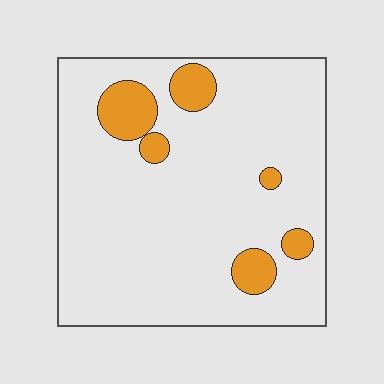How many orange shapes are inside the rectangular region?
6.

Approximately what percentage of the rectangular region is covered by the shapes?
Approximately 10%.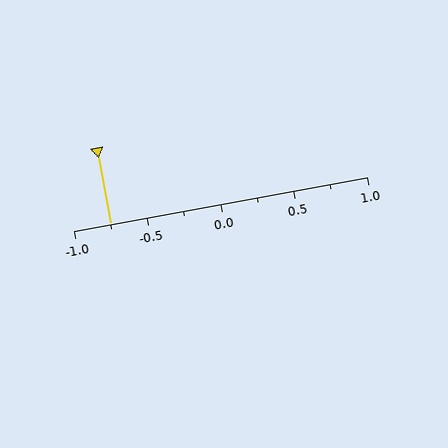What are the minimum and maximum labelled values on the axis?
The axis runs from -1.0 to 1.0.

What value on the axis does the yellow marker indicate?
The marker indicates approximately -0.75.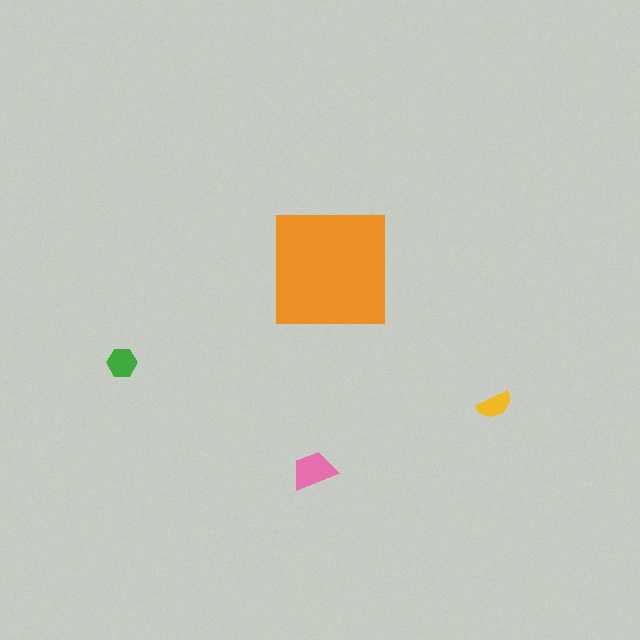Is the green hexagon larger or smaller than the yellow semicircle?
Larger.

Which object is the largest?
The orange square.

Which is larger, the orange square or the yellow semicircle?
The orange square.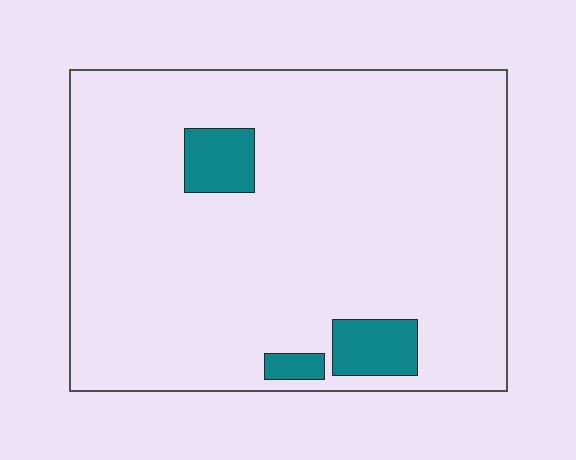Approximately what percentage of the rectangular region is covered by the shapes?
Approximately 10%.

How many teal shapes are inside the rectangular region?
3.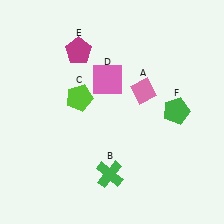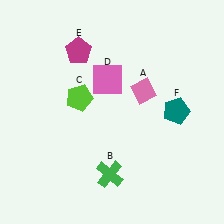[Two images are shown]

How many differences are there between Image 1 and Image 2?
There is 1 difference between the two images.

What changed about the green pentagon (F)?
In Image 1, F is green. In Image 2, it changed to teal.